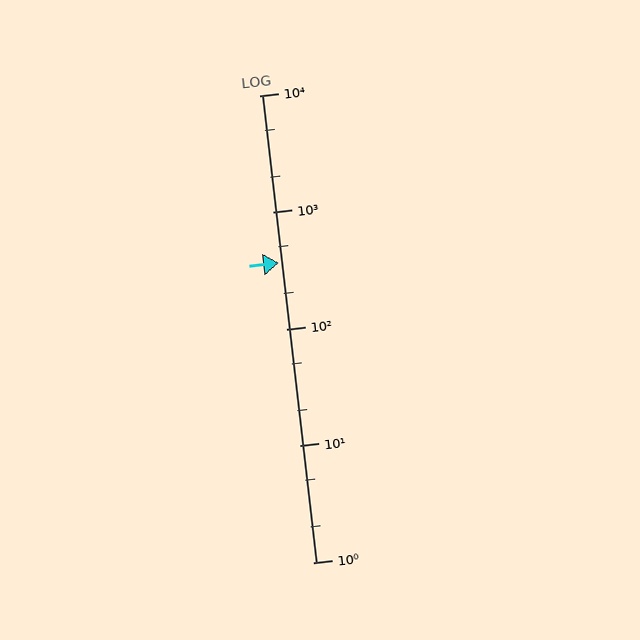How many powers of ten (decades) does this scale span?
The scale spans 4 decades, from 1 to 10000.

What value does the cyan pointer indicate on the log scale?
The pointer indicates approximately 370.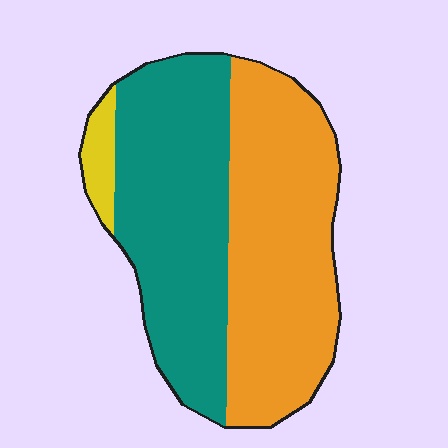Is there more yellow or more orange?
Orange.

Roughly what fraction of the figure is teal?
Teal covers 46% of the figure.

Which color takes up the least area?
Yellow, at roughly 5%.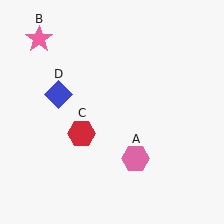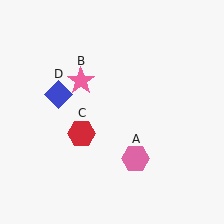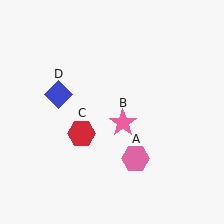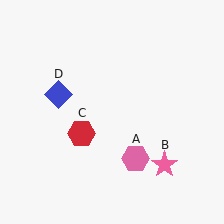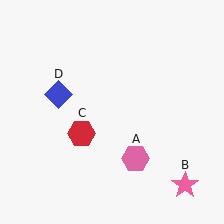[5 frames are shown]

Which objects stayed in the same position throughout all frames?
Pink hexagon (object A) and red hexagon (object C) and blue diamond (object D) remained stationary.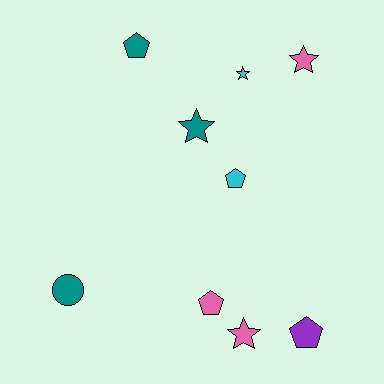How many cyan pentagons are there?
There is 1 cyan pentagon.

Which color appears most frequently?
Teal, with 3 objects.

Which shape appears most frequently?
Star, with 4 objects.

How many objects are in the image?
There are 9 objects.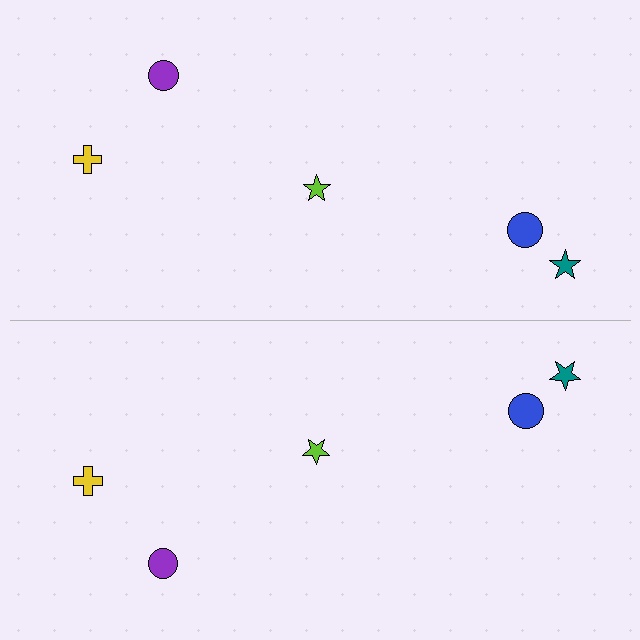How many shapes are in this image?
There are 10 shapes in this image.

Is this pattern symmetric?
Yes, this pattern has bilateral (reflection) symmetry.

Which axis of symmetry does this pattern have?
The pattern has a horizontal axis of symmetry running through the center of the image.